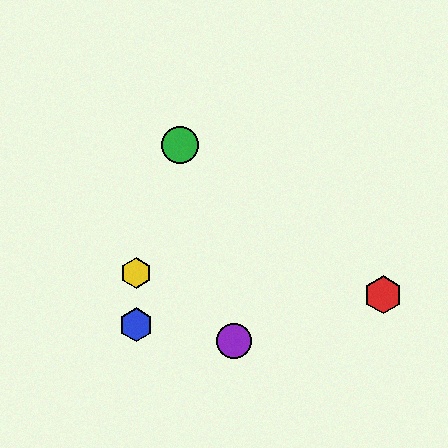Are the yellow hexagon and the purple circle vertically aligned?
No, the yellow hexagon is at x≈136 and the purple circle is at x≈234.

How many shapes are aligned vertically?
2 shapes (the blue hexagon, the yellow hexagon) are aligned vertically.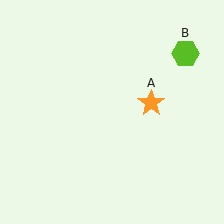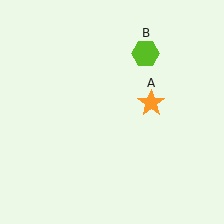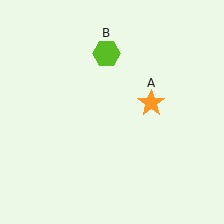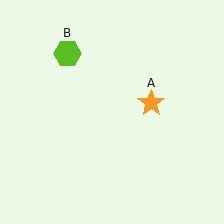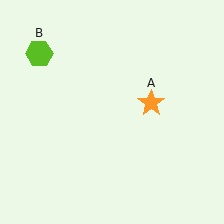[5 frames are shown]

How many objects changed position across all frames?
1 object changed position: lime hexagon (object B).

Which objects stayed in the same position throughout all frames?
Orange star (object A) remained stationary.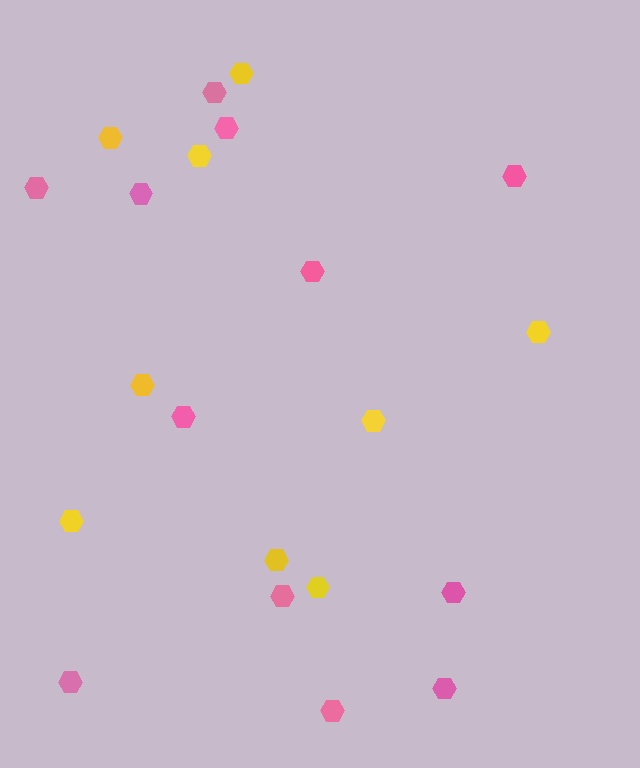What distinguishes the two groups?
There are 2 groups: one group of pink hexagons (12) and one group of yellow hexagons (9).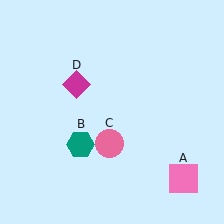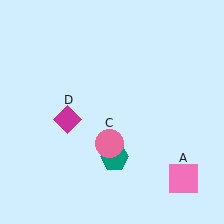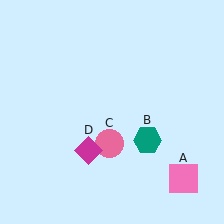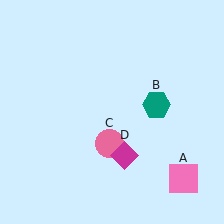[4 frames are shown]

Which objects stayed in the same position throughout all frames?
Pink square (object A) and pink circle (object C) remained stationary.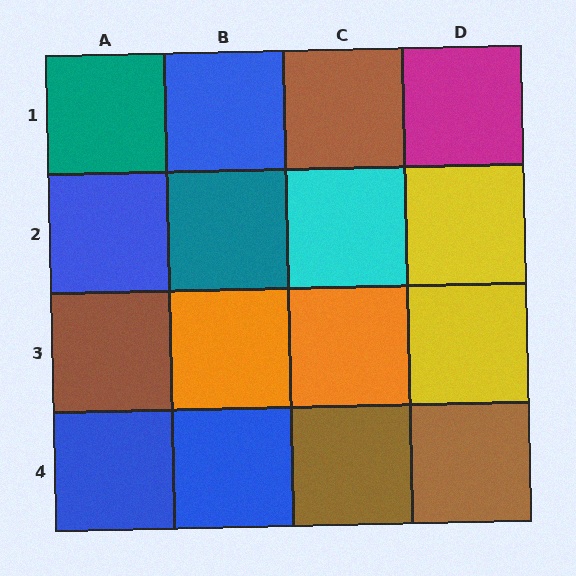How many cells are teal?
2 cells are teal.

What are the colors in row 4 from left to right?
Blue, blue, brown, brown.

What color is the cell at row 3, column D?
Yellow.